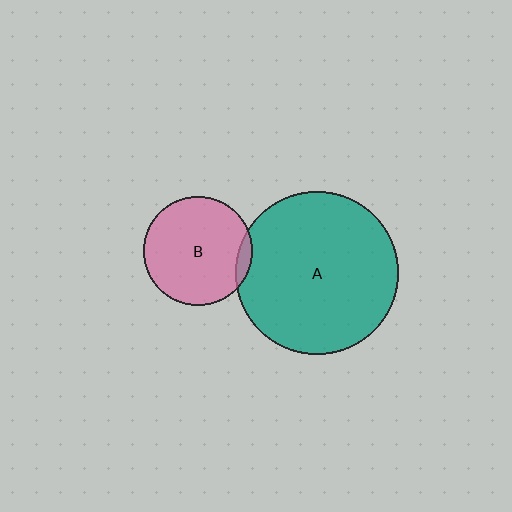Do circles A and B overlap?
Yes.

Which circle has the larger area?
Circle A (teal).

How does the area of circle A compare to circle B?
Approximately 2.2 times.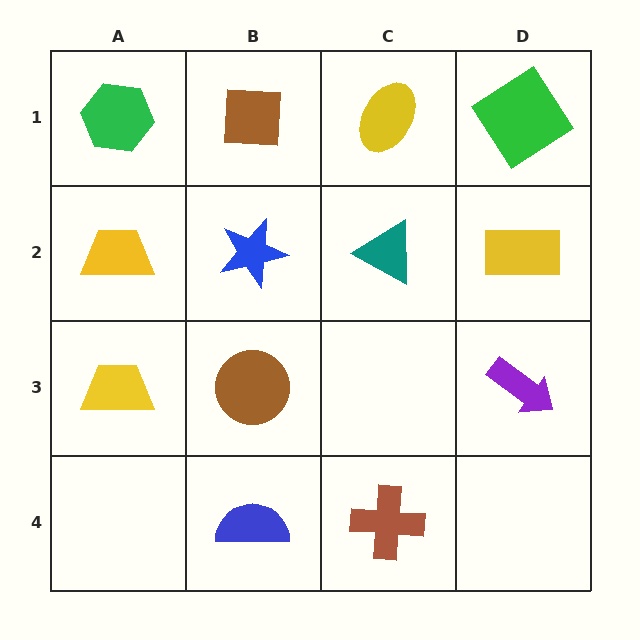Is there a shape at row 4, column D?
No, that cell is empty.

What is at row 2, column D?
A yellow rectangle.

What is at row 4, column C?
A brown cross.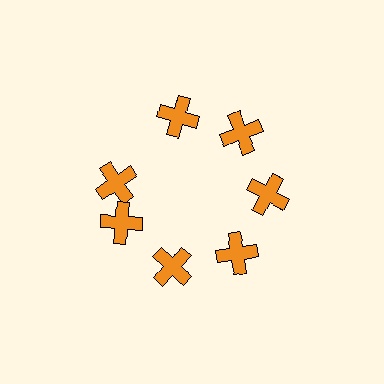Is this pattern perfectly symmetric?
No. The 7 orange crosses are arranged in a ring, but one element near the 10 o'clock position is rotated out of alignment along the ring, breaking the 7-fold rotational symmetry.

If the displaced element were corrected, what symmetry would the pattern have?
It would have 7-fold rotational symmetry — the pattern would map onto itself every 51 degrees.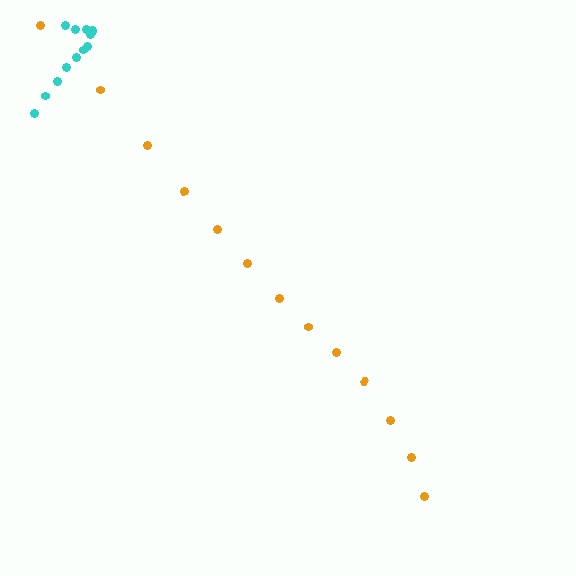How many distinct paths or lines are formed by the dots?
There are 2 distinct paths.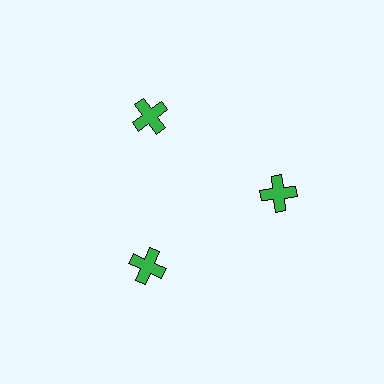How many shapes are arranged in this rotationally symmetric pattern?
There are 3 shapes, arranged in 3 groups of 1.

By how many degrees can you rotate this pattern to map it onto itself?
The pattern maps onto itself every 120 degrees of rotation.